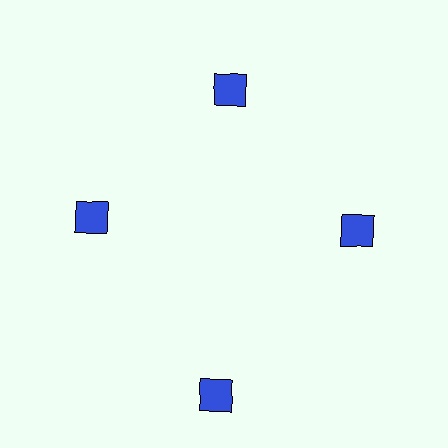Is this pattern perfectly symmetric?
No. The 4 blue diamonds are arranged in a ring, but one element near the 6 o'clock position is pushed outward from the center, breaking the 4-fold rotational symmetry.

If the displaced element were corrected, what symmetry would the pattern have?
It would have 4-fold rotational symmetry — the pattern would map onto itself every 90 degrees.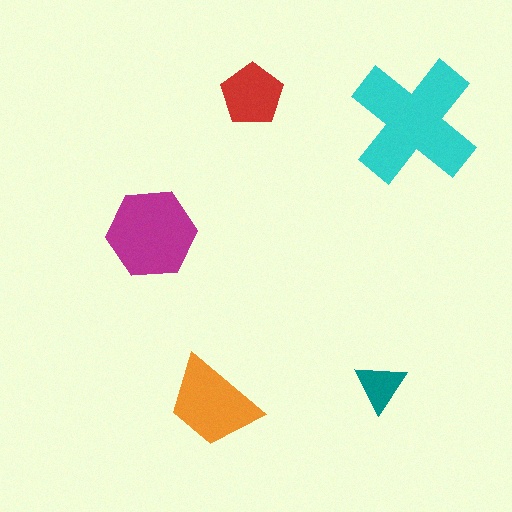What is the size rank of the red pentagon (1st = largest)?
4th.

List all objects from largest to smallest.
The cyan cross, the magenta hexagon, the orange trapezoid, the red pentagon, the teal triangle.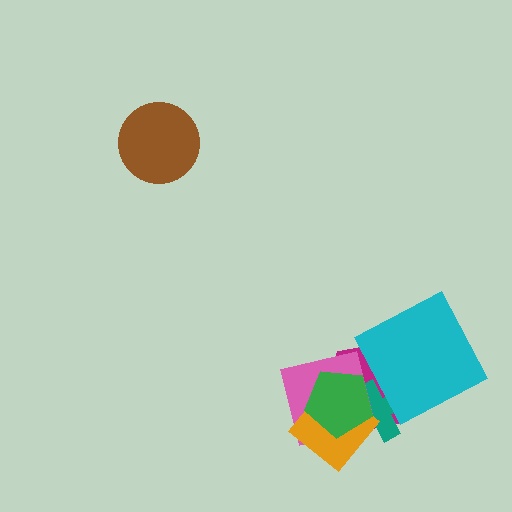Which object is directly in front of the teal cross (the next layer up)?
The pink square is directly in front of the teal cross.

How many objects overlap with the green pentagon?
4 objects overlap with the green pentagon.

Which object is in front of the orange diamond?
The green pentagon is in front of the orange diamond.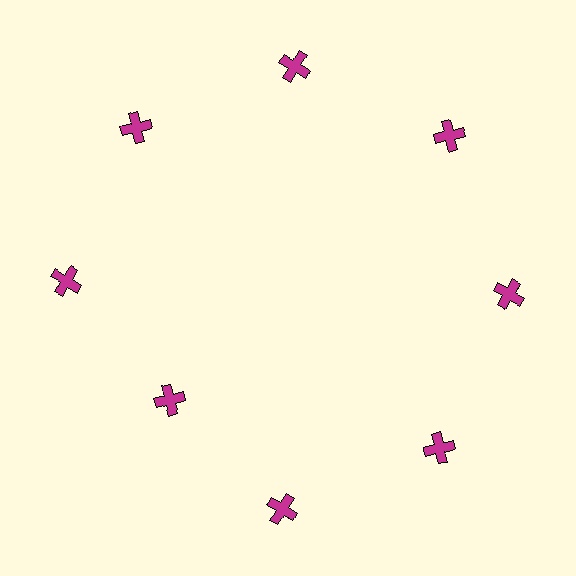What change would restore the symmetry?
The symmetry would be restored by moving it outward, back onto the ring so that all 8 crosses sit at equal angles and equal distance from the center.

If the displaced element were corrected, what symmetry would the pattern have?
It would have 8-fold rotational symmetry — the pattern would map onto itself every 45 degrees.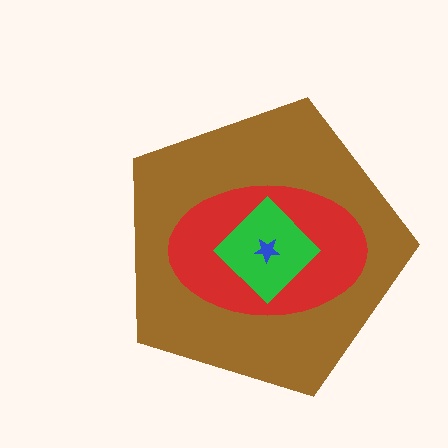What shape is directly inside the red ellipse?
The green diamond.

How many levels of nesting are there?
4.